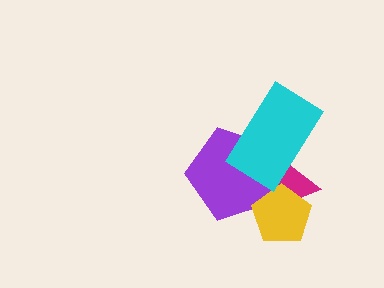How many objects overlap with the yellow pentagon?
2 objects overlap with the yellow pentagon.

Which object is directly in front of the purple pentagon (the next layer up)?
The yellow pentagon is directly in front of the purple pentagon.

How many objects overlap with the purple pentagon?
3 objects overlap with the purple pentagon.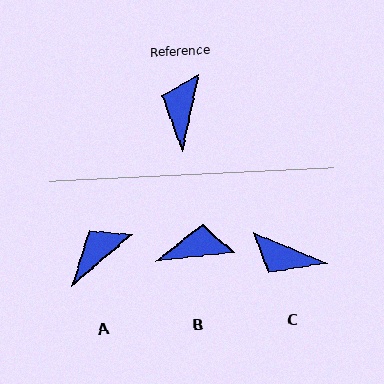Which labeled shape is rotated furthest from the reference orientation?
C, about 79 degrees away.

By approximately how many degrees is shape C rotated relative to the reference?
Approximately 79 degrees counter-clockwise.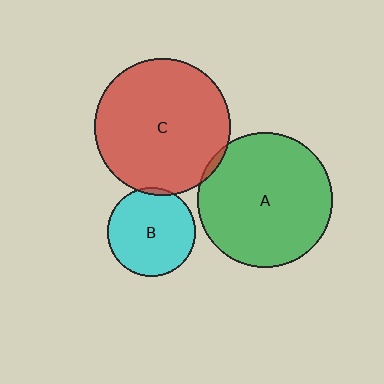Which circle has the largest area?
Circle C (red).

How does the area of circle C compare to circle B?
Approximately 2.4 times.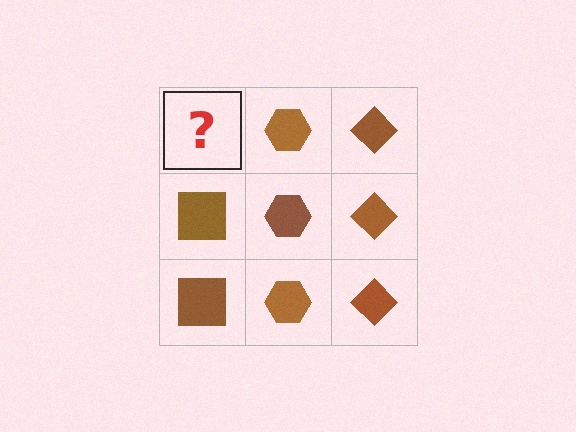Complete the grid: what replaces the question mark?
The question mark should be replaced with a brown square.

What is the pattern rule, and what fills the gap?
The rule is that each column has a consistent shape. The gap should be filled with a brown square.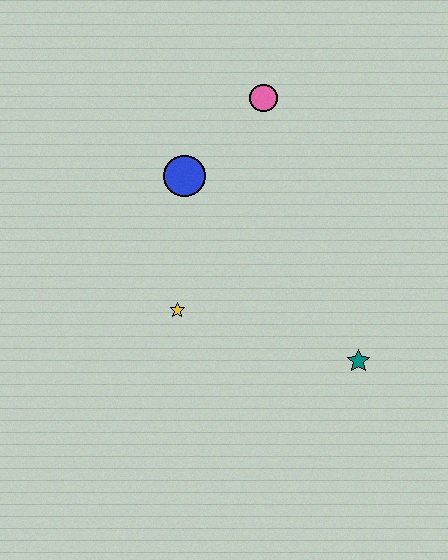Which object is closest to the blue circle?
The pink circle is closest to the blue circle.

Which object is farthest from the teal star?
The pink circle is farthest from the teal star.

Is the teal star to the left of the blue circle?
No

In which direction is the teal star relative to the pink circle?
The teal star is below the pink circle.